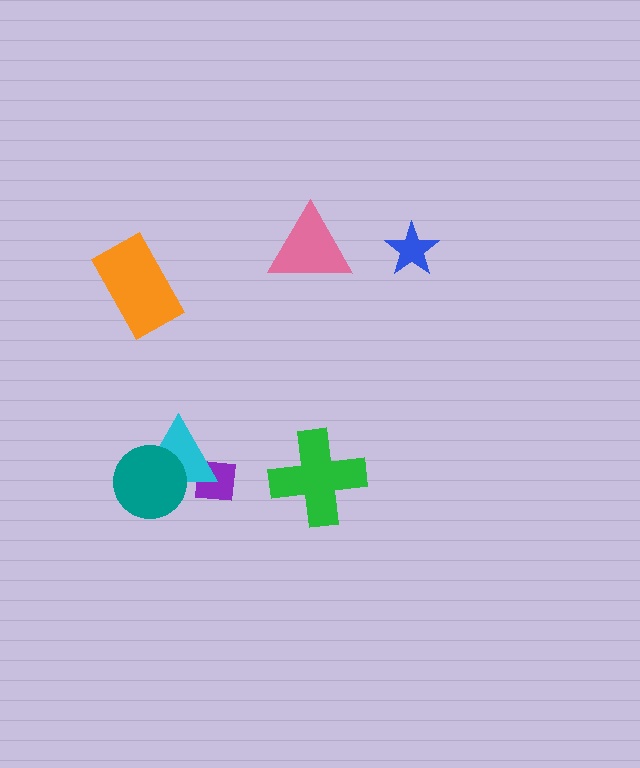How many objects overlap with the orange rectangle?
0 objects overlap with the orange rectangle.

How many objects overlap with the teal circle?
1 object overlaps with the teal circle.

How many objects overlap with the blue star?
0 objects overlap with the blue star.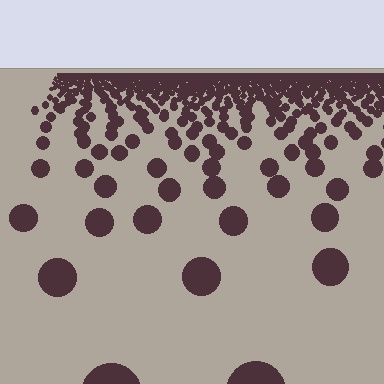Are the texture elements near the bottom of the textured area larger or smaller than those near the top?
Larger. Near the bottom, elements are closer to the viewer and appear at a bigger on-screen size.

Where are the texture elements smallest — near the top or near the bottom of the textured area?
Near the top.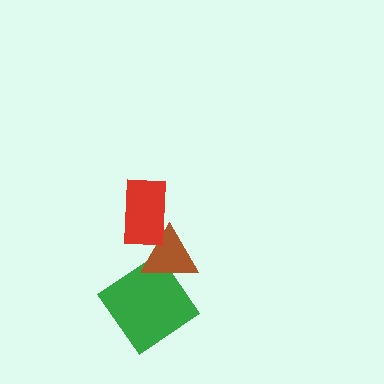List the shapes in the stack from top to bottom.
From top to bottom: the red rectangle, the brown triangle, the green diamond.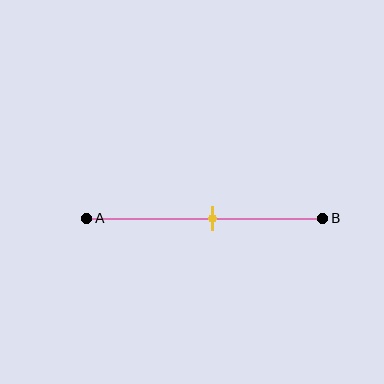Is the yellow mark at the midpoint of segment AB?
No, the mark is at about 55% from A, not at the 50% midpoint.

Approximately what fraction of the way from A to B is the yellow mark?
The yellow mark is approximately 55% of the way from A to B.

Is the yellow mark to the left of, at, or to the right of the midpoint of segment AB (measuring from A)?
The yellow mark is to the right of the midpoint of segment AB.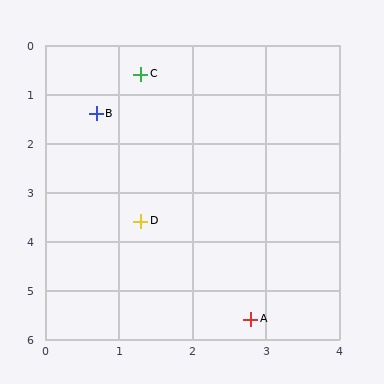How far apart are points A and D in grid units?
Points A and D are about 2.5 grid units apart.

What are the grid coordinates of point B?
Point B is at approximately (0.7, 1.4).